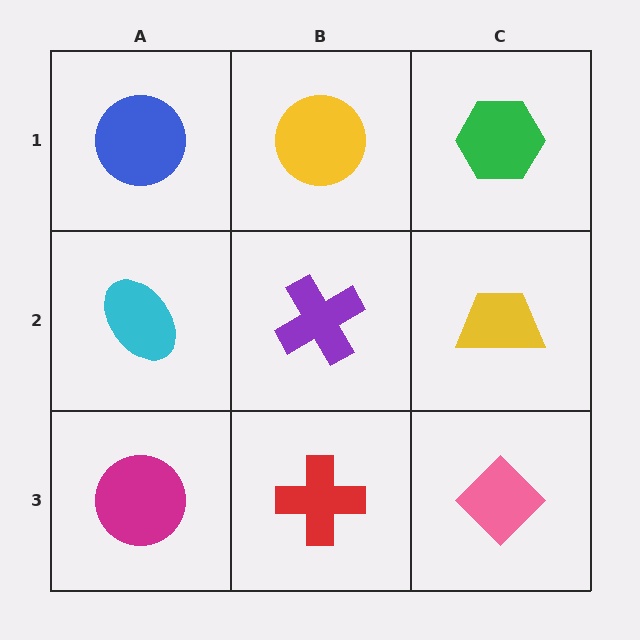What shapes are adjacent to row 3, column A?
A cyan ellipse (row 2, column A), a red cross (row 3, column B).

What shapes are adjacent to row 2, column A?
A blue circle (row 1, column A), a magenta circle (row 3, column A), a purple cross (row 2, column B).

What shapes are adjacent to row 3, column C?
A yellow trapezoid (row 2, column C), a red cross (row 3, column B).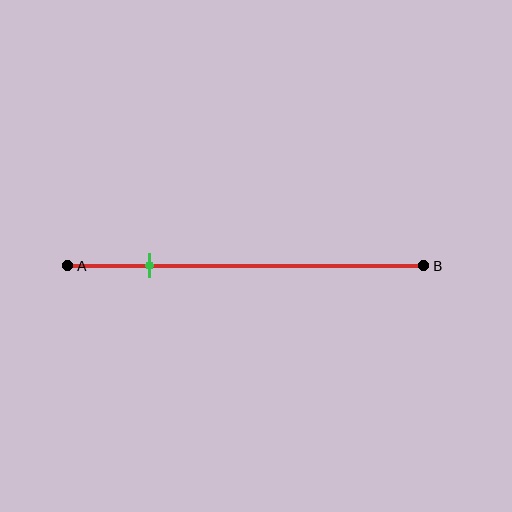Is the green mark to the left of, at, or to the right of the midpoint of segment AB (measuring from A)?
The green mark is to the left of the midpoint of segment AB.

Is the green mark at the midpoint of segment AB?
No, the mark is at about 25% from A, not at the 50% midpoint.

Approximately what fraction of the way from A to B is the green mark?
The green mark is approximately 25% of the way from A to B.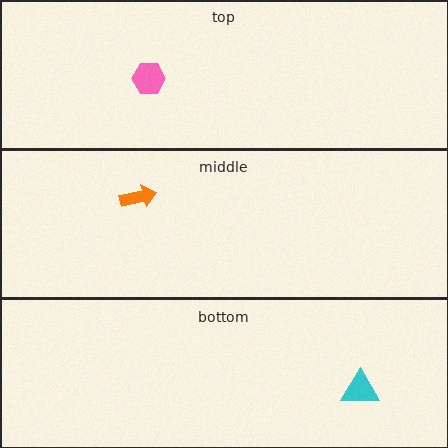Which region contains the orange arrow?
The middle region.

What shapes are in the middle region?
The orange arrow.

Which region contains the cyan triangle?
The bottom region.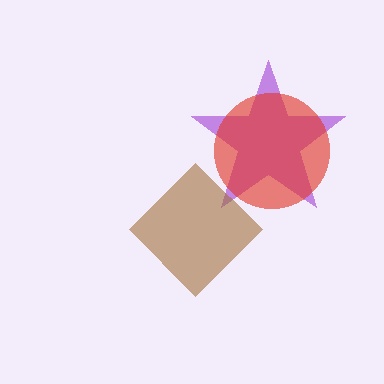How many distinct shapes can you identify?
There are 3 distinct shapes: a purple star, a red circle, a brown diamond.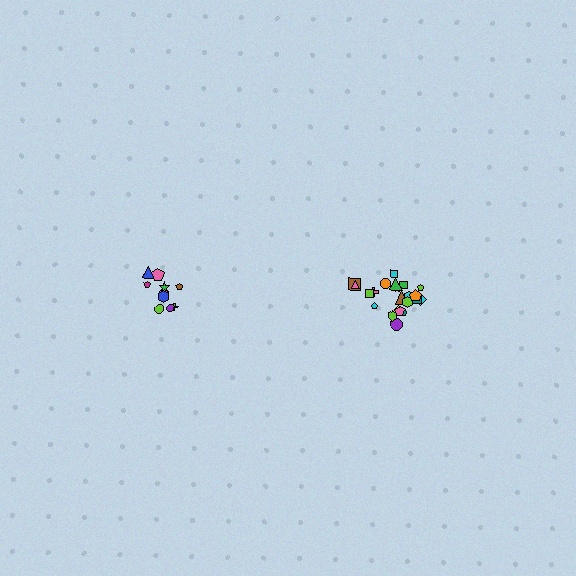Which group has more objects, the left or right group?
The right group.